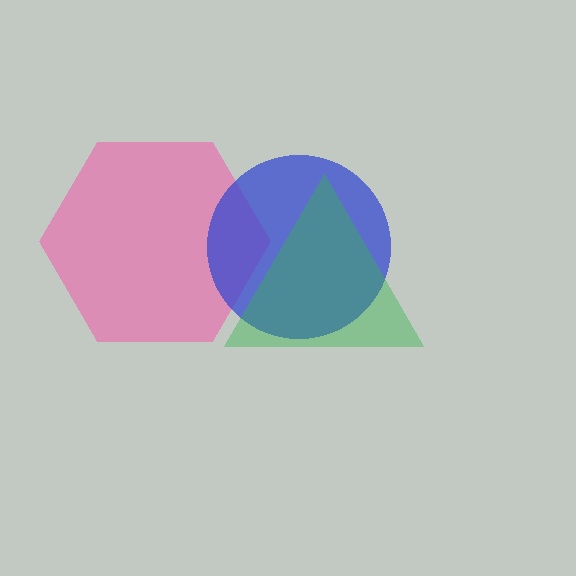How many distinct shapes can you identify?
There are 3 distinct shapes: a pink hexagon, a blue circle, a green triangle.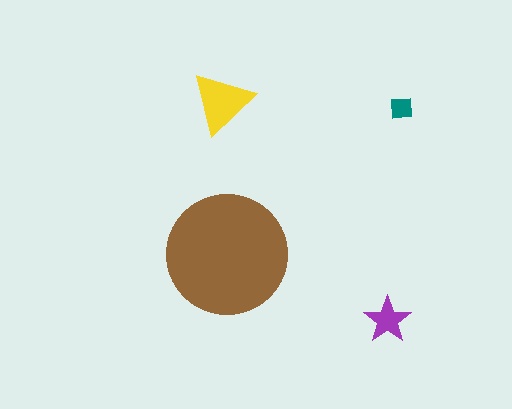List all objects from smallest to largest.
The teal square, the purple star, the yellow triangle, the brown circle.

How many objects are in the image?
There are 4 objects in the image.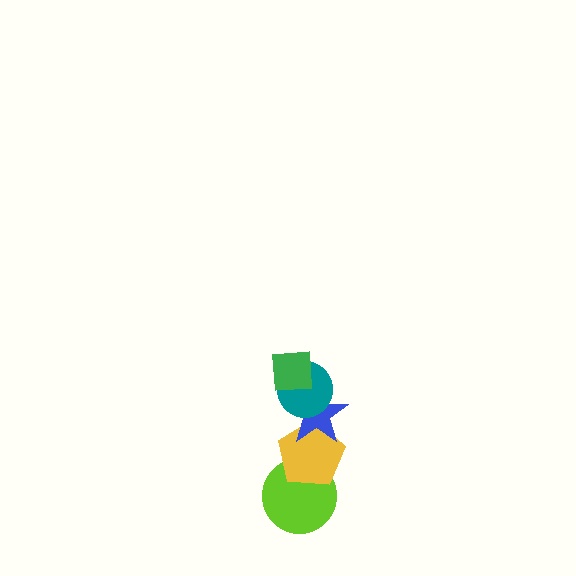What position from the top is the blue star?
The blue star is 3rd from the top.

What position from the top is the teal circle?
The teal circle is 2nd from the top.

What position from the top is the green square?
The green square is 1st from the top.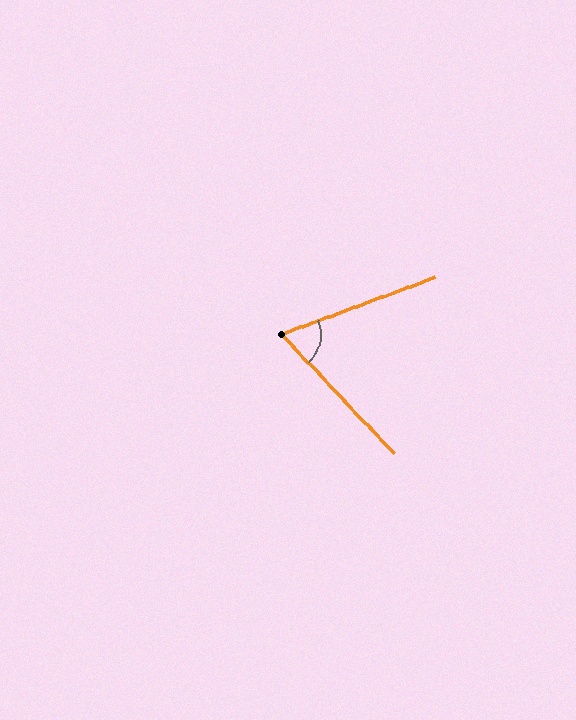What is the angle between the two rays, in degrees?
Approximately 67 degrees.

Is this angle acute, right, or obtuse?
It is acute.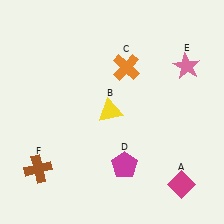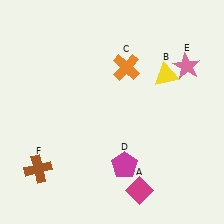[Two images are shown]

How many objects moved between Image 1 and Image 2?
2 objects moved between the two images.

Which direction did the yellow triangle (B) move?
The yellow triangle (B) moved right.